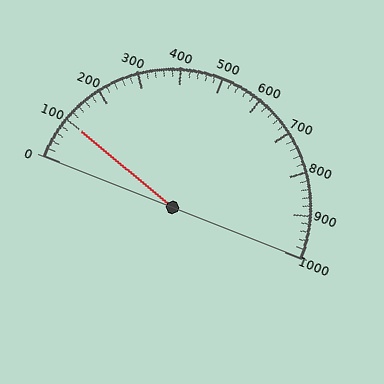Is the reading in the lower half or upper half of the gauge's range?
The reading is in the lower half of the range (0 to 1000).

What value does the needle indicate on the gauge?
The needle indicates approximately 100.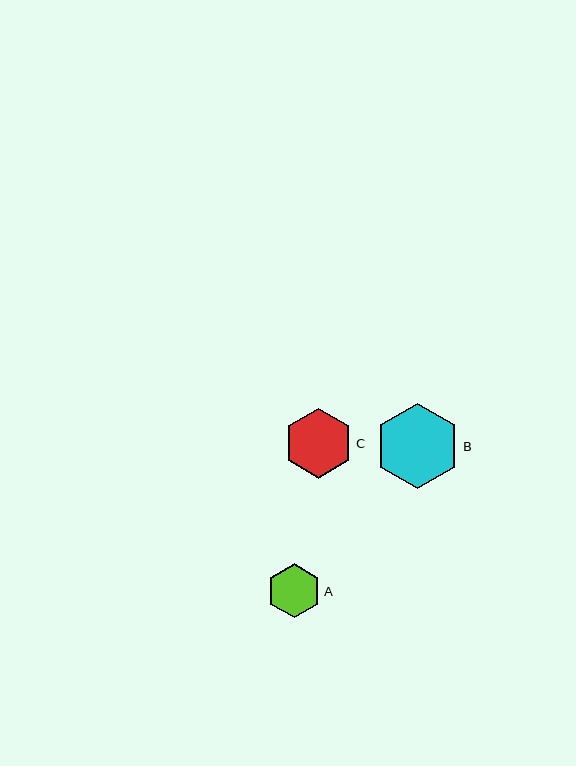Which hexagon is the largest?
Hexagon B is the largest with a size of approximately 86 pixels.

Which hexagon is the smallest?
Hexagon A is the smallest with a size of approximately 54 pixels.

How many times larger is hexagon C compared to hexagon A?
Hexagon C is approximately 1.3 times the size of hexagon A.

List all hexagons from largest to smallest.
From largest to smallest: B, C, A.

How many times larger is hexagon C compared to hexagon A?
Hexagon C is approximately 1.3 times the size of hexagon A.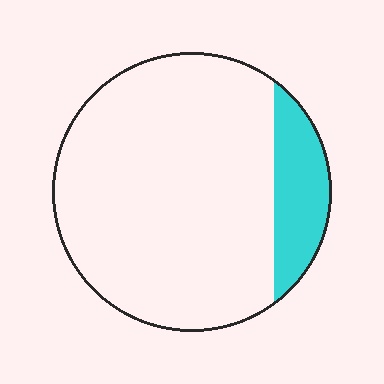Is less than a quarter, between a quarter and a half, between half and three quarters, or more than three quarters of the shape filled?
Less than a quarter.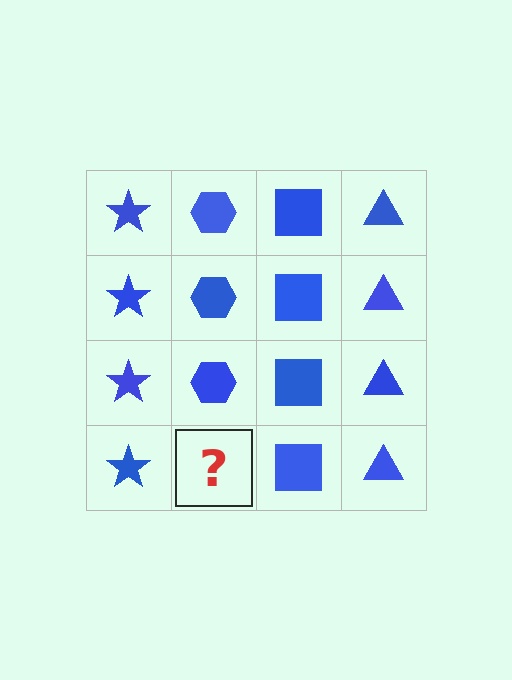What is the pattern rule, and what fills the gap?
The rule is that each column has a consistent shape. The gap should be filled with a blue hexagon.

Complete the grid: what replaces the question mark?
The question mark should be replaced with a blue hexagon.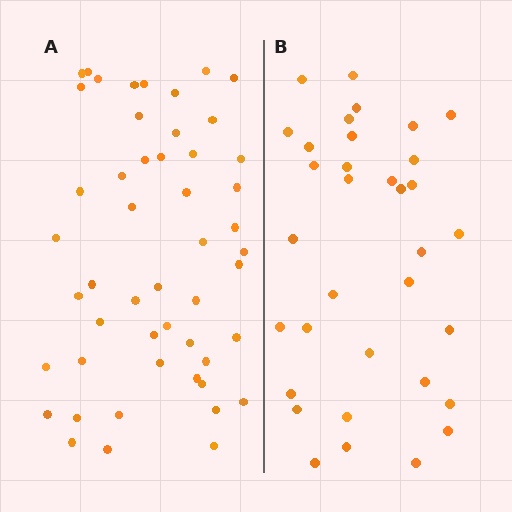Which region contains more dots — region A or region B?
Region A (the left region) has more dots.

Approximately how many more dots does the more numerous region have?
Region A has approximately 15 more dots than region B.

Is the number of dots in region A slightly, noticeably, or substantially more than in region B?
Region A has substantially more. The ratio is roughly 1.5 to 1.